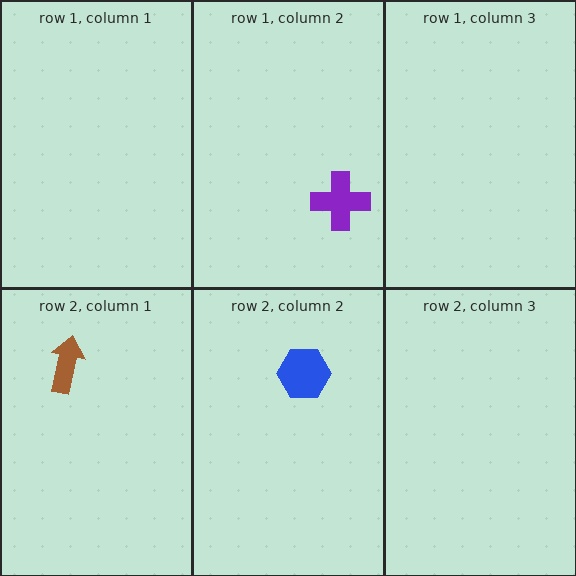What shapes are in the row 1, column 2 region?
The purple cross.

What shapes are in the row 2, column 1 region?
The brown arrow.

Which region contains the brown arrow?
The row 2, column 1 region.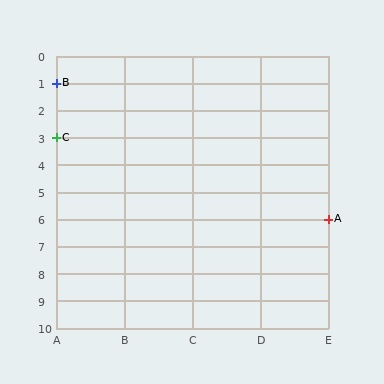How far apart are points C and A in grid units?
Points C and A are 4 columns and 3 rows apart (about 5.0 grid units diagonally).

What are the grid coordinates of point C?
Point C is at grid coordinates (A, 3).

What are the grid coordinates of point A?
Point A is at grid coordinates (E, 6).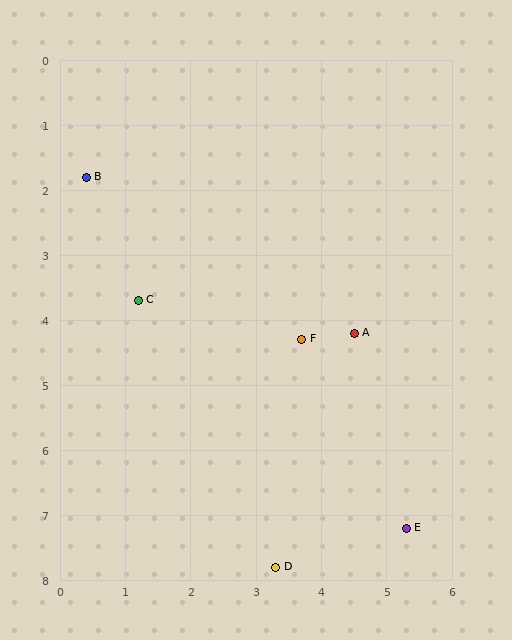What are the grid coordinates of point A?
Point A is at approximately (4.5, 4.2).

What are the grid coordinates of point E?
Point E is at approximately (5.3, 7.2).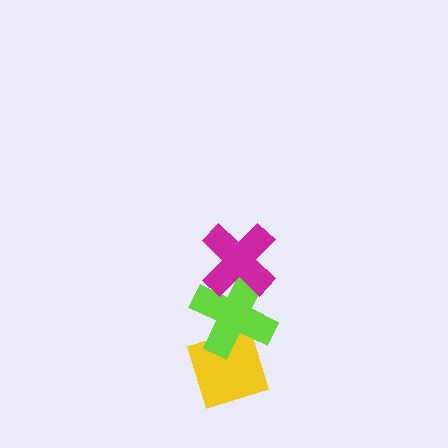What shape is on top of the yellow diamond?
The lime cross is on top of the yellow diamond.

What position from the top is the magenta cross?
The magenta cross is 1st from the top.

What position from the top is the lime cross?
The lime cross is 2nd from the top.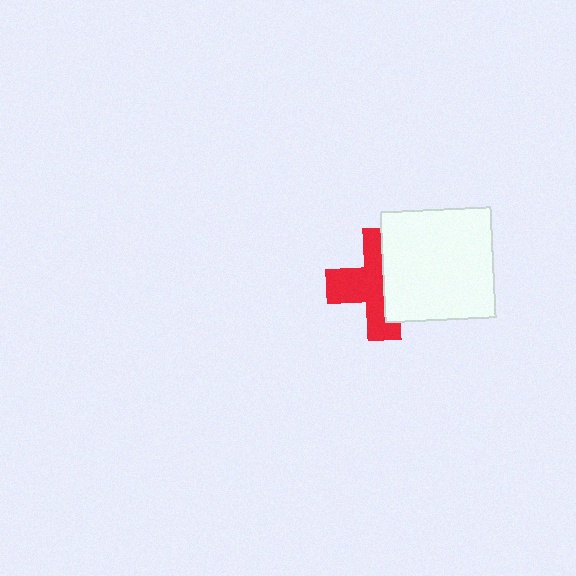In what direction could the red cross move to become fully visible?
The red cross could move left. That would shift it out from behind the white square entirely.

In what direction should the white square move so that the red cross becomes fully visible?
The white square should move right. That is the shortest direction to clear the overlap and leave the red cross fully visible.